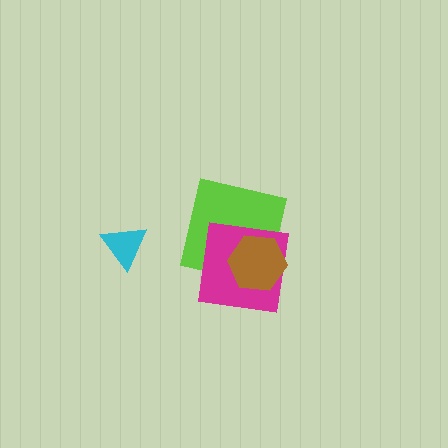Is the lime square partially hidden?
Yes, it is partially covered by another shape.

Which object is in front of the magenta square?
The brown hexagon is in front of the magenta square.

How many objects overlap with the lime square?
2 objects overlap with the lime square.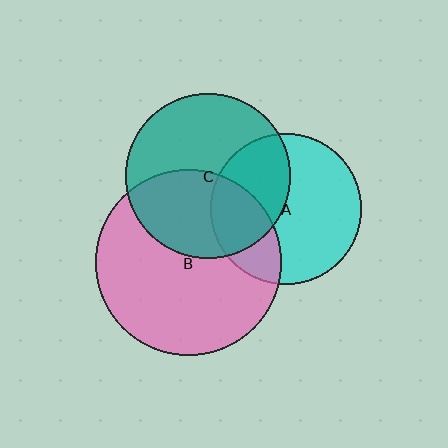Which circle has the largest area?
Circle B (pink).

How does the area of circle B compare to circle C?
Approximately 1.3 times.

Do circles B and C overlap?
Yes.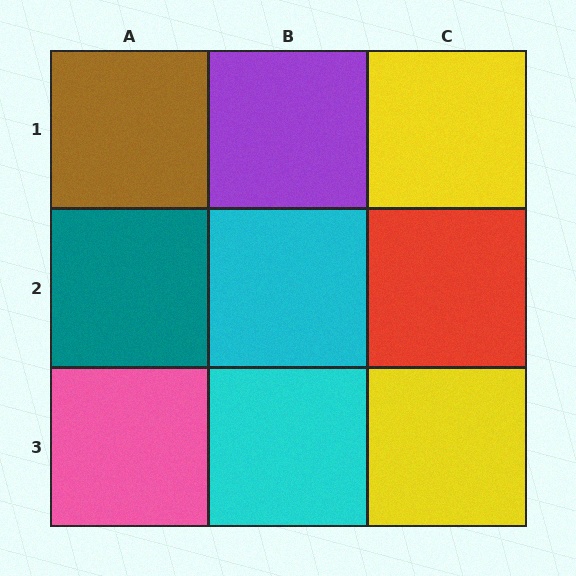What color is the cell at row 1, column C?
Yellow.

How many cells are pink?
1 cell is pink.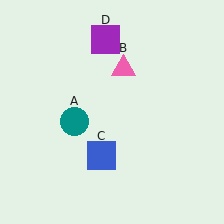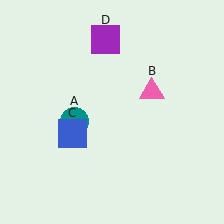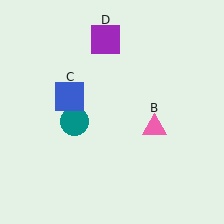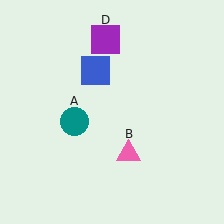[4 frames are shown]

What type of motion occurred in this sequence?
The pink triangle (object B), blue square (object C) rotated clockwise around the center of the scene.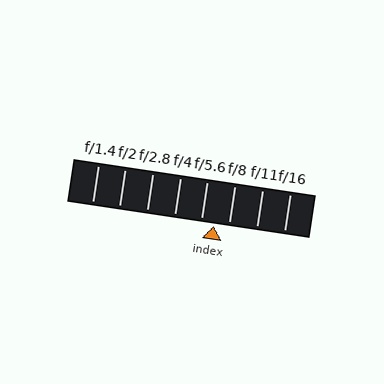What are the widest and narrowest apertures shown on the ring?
The widest aperture shown is f/1.4 and the narrowest is f/16.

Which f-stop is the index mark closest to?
The index mark is closest to f/5.6.